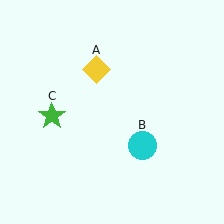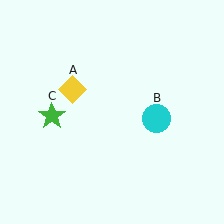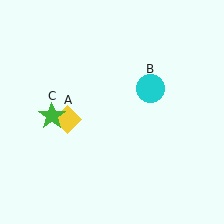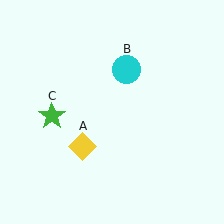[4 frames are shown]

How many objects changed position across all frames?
2 objects changed position: yellow diamond (object A), cyan circle (object B).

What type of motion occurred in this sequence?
The yellow diamond (object A), cyan circle (object B) rotated counterclockwise around the center of the scene.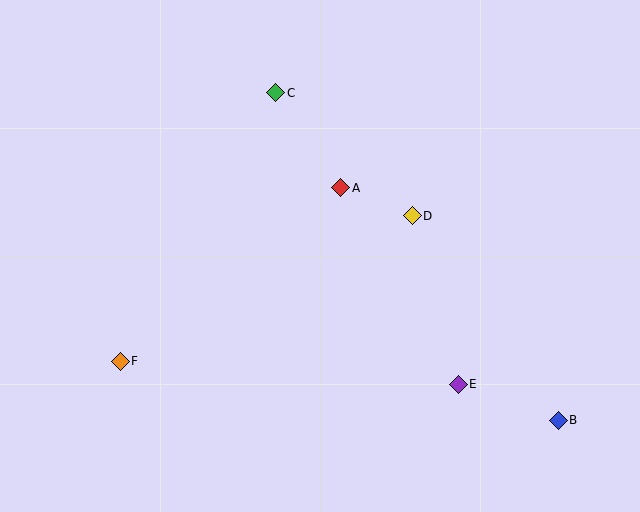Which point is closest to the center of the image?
Point A at (341, 188) is closest to the center.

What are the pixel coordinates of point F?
Point F is at (120, 361).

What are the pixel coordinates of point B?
Point B is at (558, 420).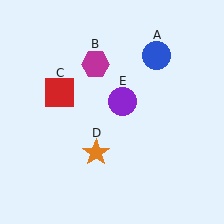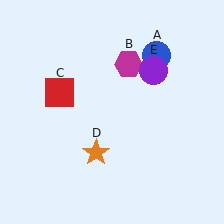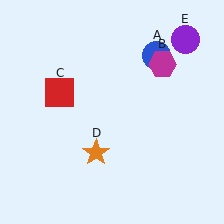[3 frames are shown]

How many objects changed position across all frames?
2 objects changed position: magenta hexagon (object B), purple circle (object E).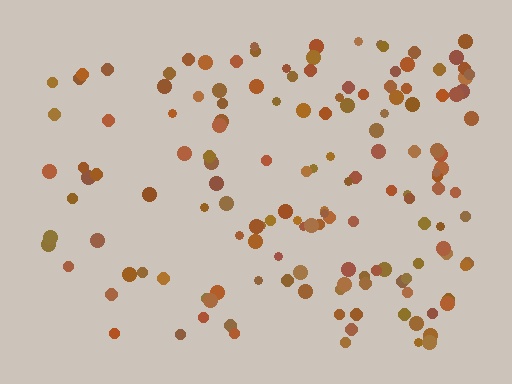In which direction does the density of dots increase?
From left to right, with the right side densest.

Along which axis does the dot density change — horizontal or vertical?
Horizontal.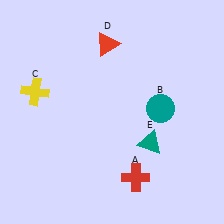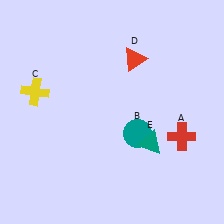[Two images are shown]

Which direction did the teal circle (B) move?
The teal circle (B) moved down.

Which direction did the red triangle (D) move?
The red triangle (D) moved right.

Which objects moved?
The objects that moved are: the red cross (A), the teal circle (B), the red triangle (D).